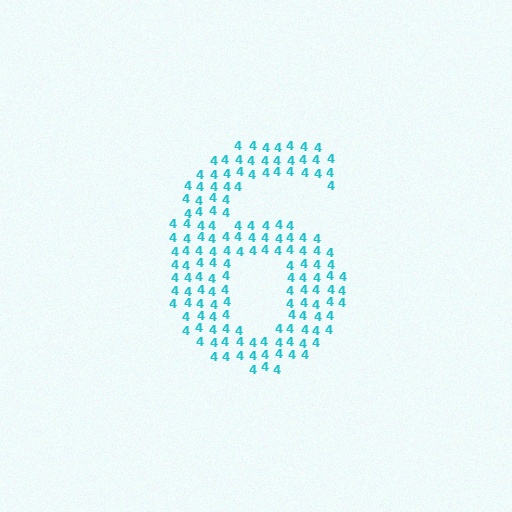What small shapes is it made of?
It is made of small digit 4's.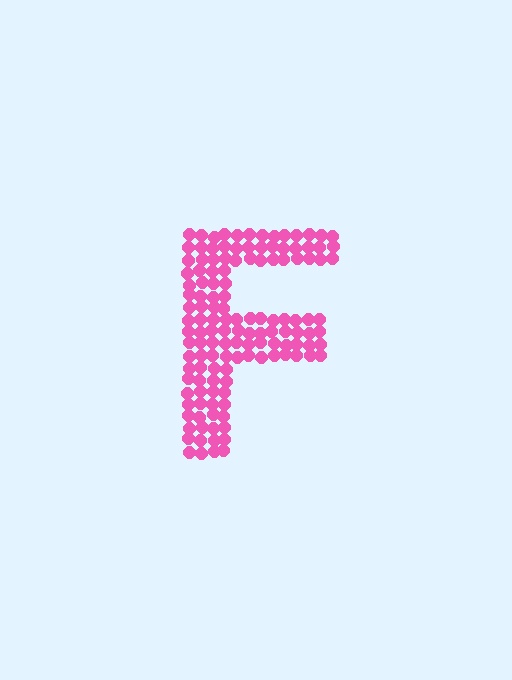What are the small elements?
The small elements are circles.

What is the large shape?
The large shape is the letter F.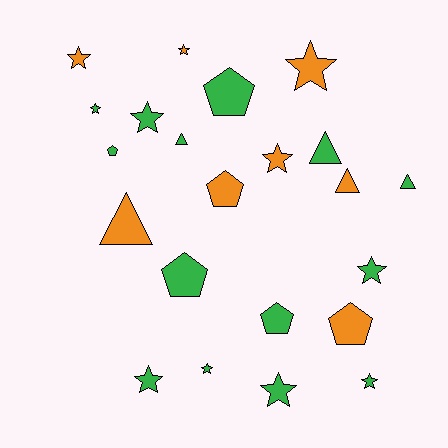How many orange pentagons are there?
There are 2 orange pentagons.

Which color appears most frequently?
Green, with 14 objects.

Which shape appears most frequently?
Star, with 11 objects.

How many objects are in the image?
There are 22 objects.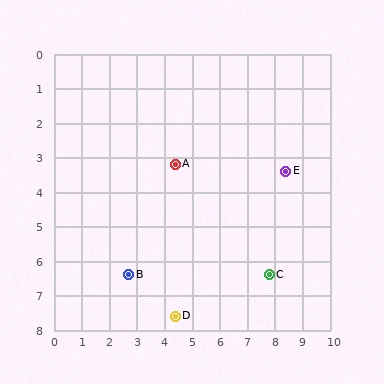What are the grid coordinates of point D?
Point D is at approximately (4.4, 7.6).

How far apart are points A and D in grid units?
Points A and D are about 4.4 grid units apart.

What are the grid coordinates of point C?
Point C is at approximately (7.8, 6.4).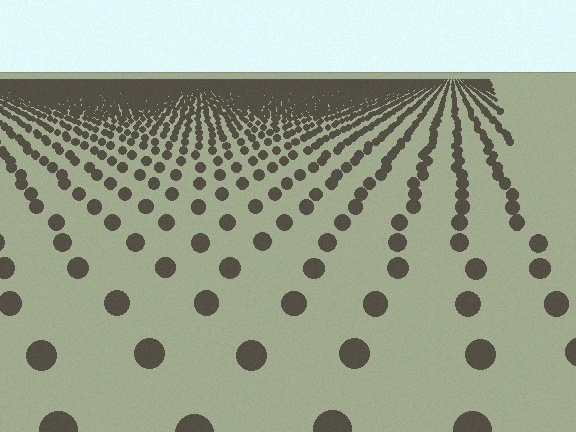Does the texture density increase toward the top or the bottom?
Density increases toward the top.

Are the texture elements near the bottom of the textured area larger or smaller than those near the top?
Larger. Near the bottom, elements are closer to the viewer and appear at a bigger on-screen size.